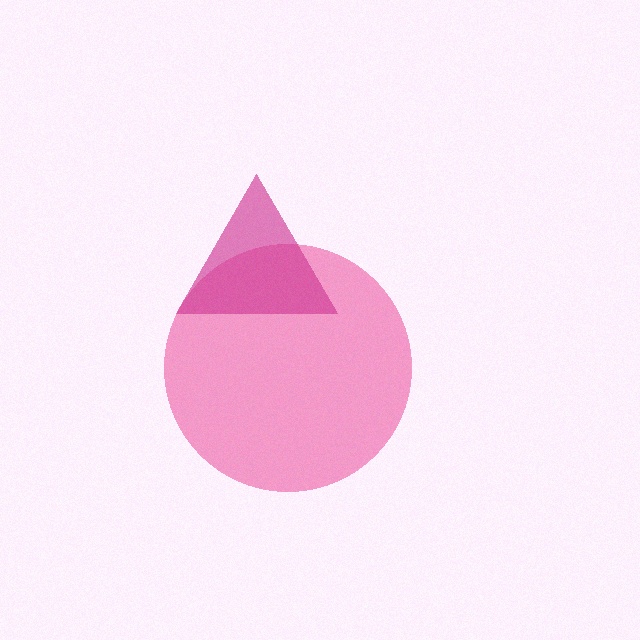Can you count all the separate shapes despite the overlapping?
Yes, there are 2 separate shapes.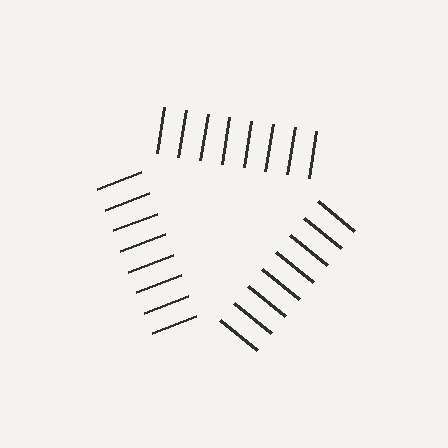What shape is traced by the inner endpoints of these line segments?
An illusory triangle — the line segments terminate on its edges but no continuous stroke is drawn.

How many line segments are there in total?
24 — 8 along each of the 3 edges.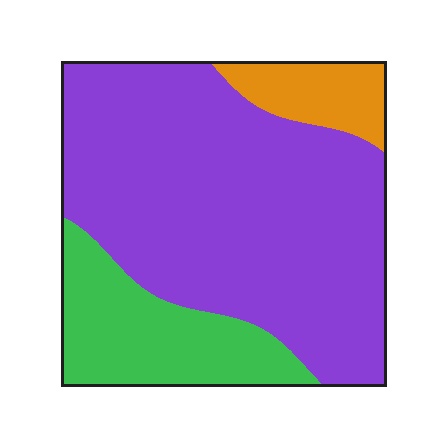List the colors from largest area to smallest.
From largest to smallest: purple, green, orange.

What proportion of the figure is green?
Green covers 21% of the figure.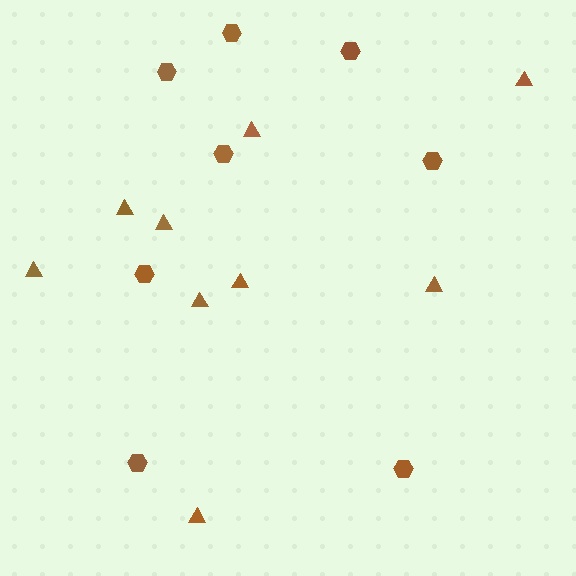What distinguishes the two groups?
There are 2 groups: one group of hexagons (8) and one group of triangles (9).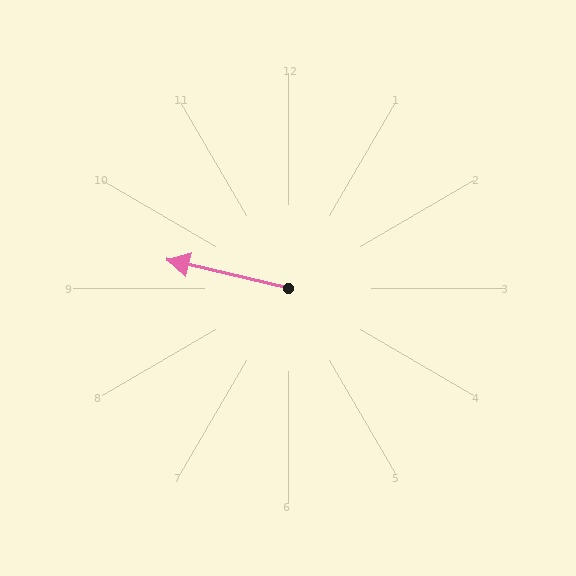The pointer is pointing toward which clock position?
Roughly 9 o'clock.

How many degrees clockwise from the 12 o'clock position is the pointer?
Approximately 283 degrees.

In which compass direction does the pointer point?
West.